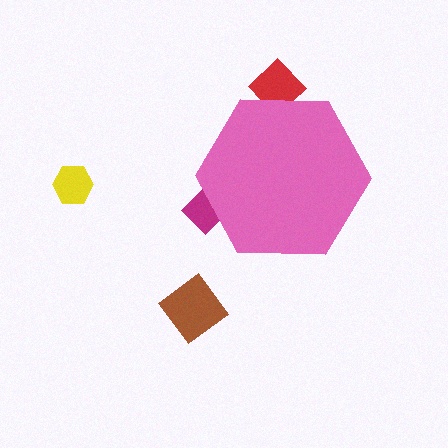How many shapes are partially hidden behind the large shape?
2 shapes are partially hidden.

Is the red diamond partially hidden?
Yes, the red diamond is partially hidden behind the pink hexagon.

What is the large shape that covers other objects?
A pink hexagon.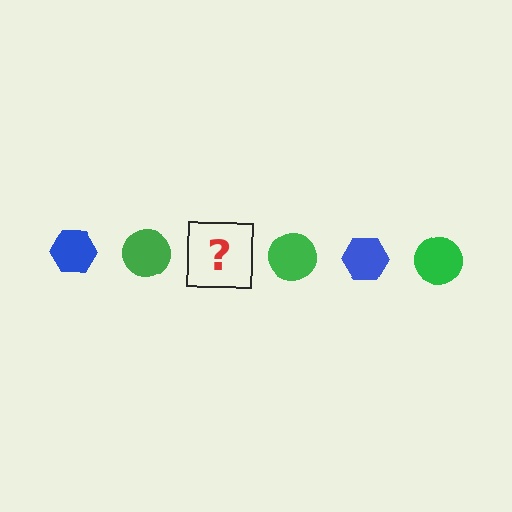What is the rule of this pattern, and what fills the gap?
The rule is that the pattern alternates between blue hexagon and green circle. The gap should be filled with a blue hexagon.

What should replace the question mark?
The question mark should be replaced with a blue hexagon.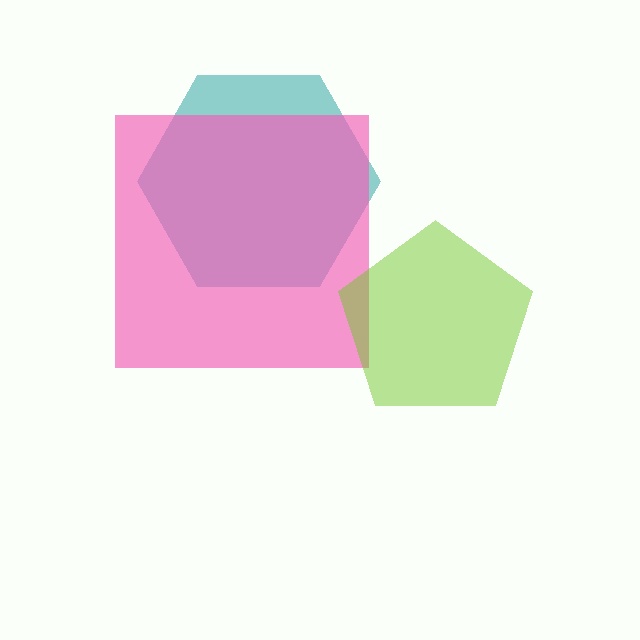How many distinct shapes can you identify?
There are 3 distinct shapes: a teal hexagon, a pink square, a lime pentagon.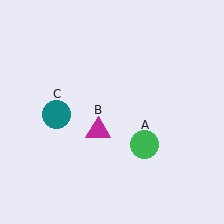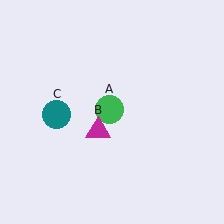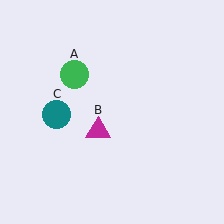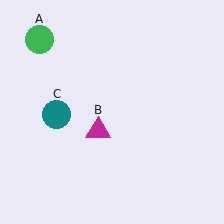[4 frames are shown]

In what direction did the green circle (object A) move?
The green circle (object A) moved up and to the left.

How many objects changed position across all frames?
1 object changed position: green circle (object A).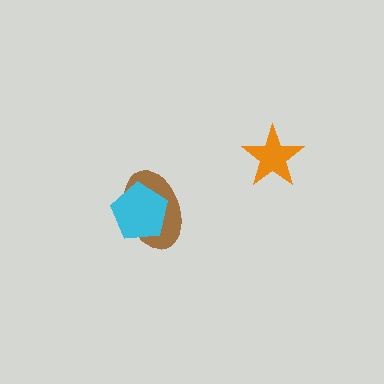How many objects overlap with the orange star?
0 objects overlap with the orange star.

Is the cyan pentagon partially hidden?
No, no other shape covers it.